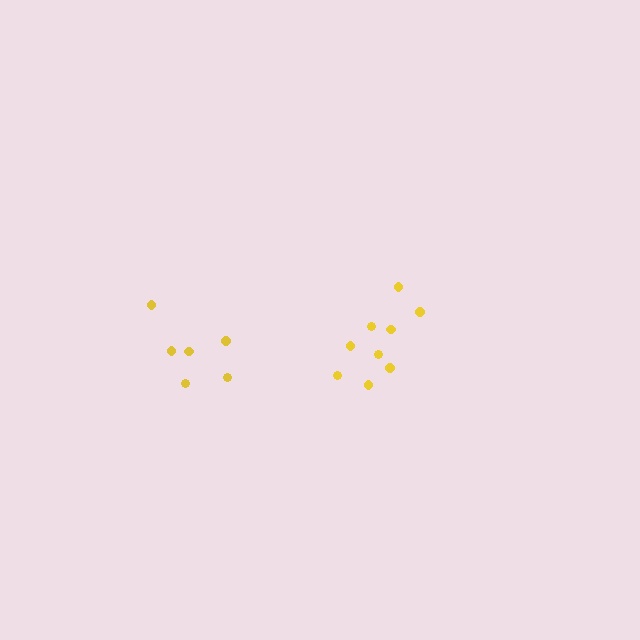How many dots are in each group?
Group 1: 6 dots, Group 2: 9 dots (15 total).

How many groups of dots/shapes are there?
There are 2 groups.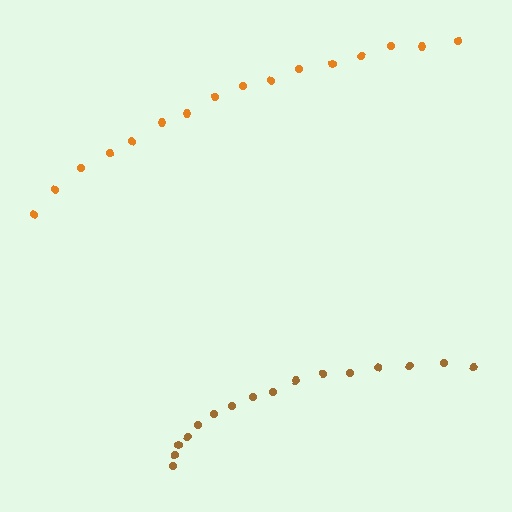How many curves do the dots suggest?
There are 2 distinct paths.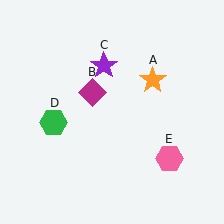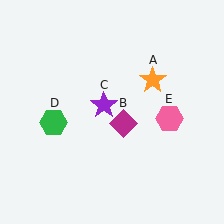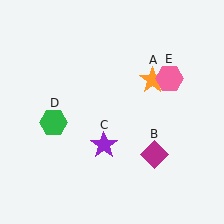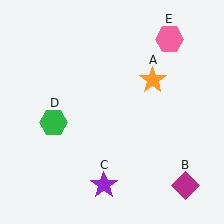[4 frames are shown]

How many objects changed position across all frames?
3 objects changed position: magenta diamond (object B), purple star (object C), pink hexagon (object E).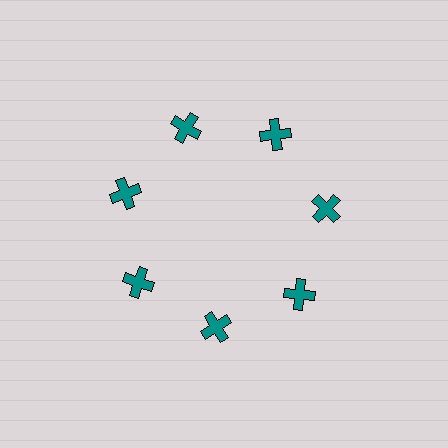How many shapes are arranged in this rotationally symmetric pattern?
There are 7 shapes, arranged in 7 groups of 1.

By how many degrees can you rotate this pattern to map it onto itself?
The pattern maps onto itself every 51 degrees of rotation.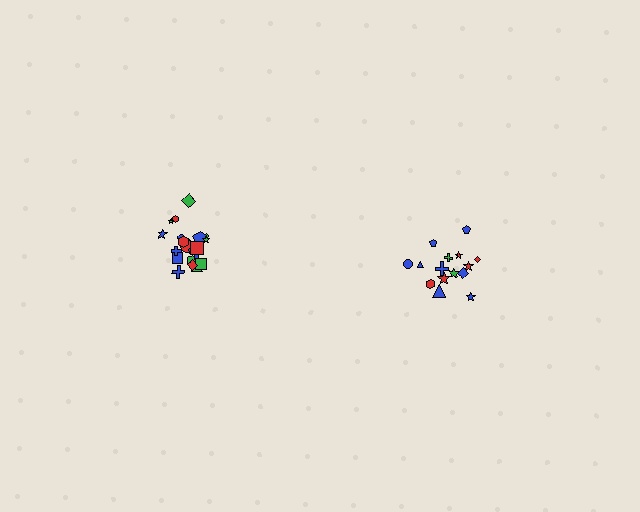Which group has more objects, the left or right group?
The left group.